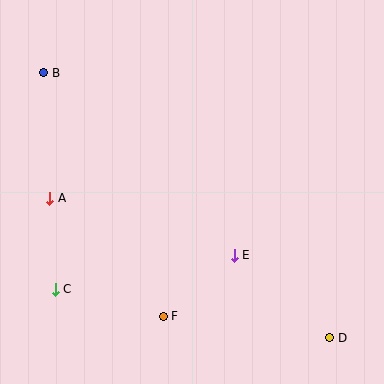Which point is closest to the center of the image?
Point E at (234, 255) is closest to the center.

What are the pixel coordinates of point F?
Point F is at (163, 316).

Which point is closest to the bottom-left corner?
Point C is closest to the bottom-left corner.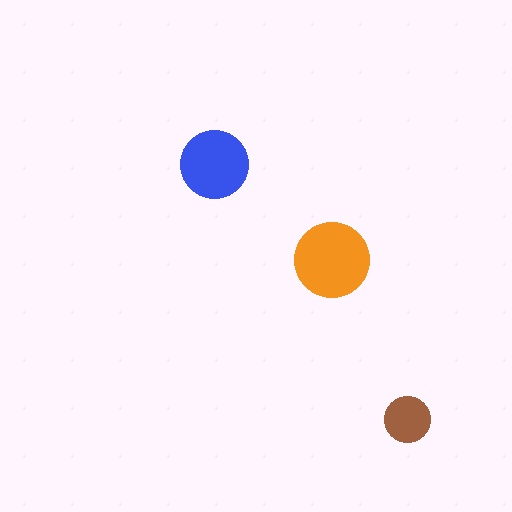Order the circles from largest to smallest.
the orange one, the blue one, the brown one.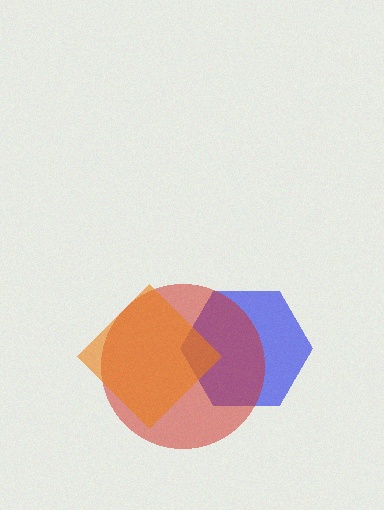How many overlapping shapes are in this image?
There are 3 overlapping shapes in the image.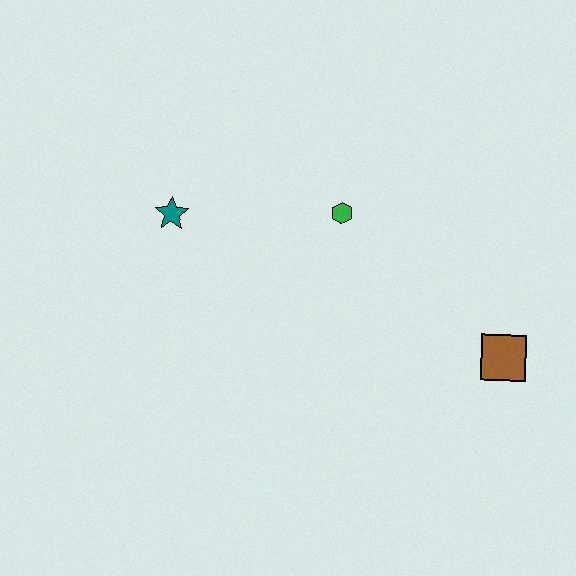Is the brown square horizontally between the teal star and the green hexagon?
No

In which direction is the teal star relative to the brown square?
The teal star is to the left of the brown square.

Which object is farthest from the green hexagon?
The brown square is farthest from the green hexagon.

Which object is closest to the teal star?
The green hexagon is closest to the teal star.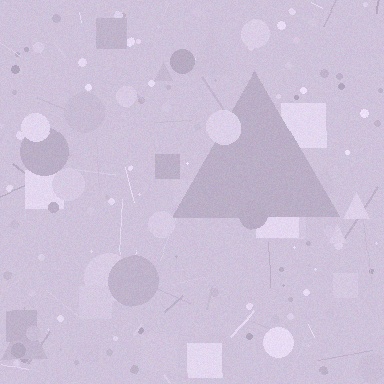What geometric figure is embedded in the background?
A triangle is embedded in the background.